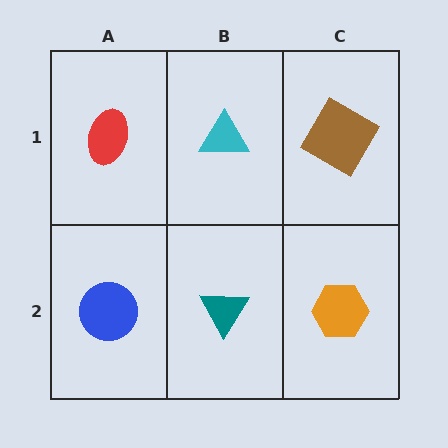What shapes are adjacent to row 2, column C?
A brown diamond (row 1, column C), a teal triangle (row 2, column B).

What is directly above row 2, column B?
A cyan triangle.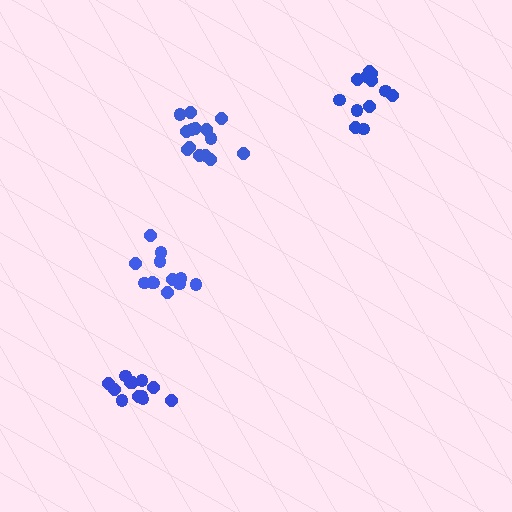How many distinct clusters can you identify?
There are 4 distinct clusters.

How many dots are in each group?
Group 1: 12 dots, Group 2: 14 dots, Group 3: 12 dots, Group 4: 12 dots (50 total).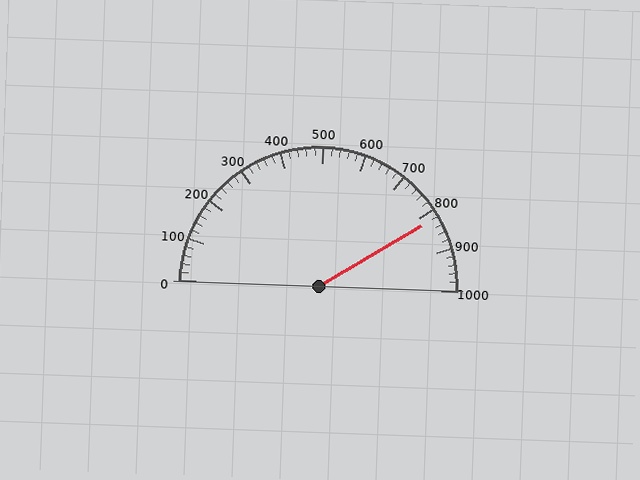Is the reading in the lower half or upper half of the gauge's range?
The reading is in the upper half of the range (0 to 1000).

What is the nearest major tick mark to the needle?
The nearest major tick mark is 800.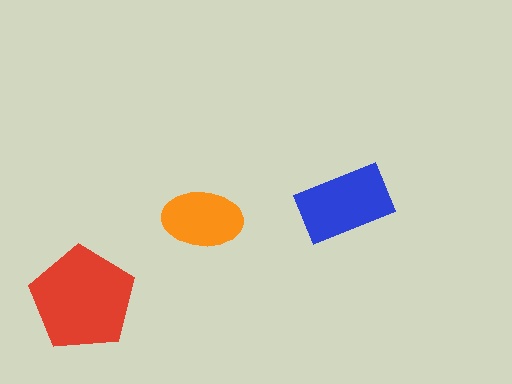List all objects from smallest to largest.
The orange ellipse, the blue rectangle, the red pentagon.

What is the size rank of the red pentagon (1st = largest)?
1st.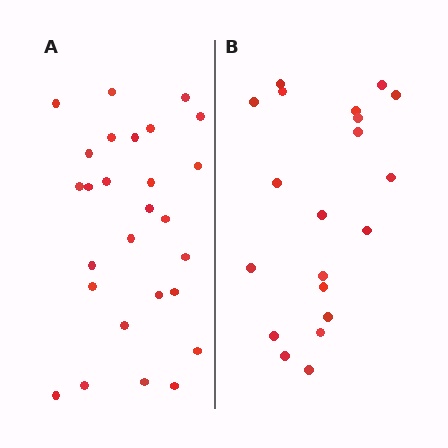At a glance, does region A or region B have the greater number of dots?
Region A (the left region) has more dots.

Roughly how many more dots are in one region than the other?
Region A has roughly 8 or so more dots than region B.